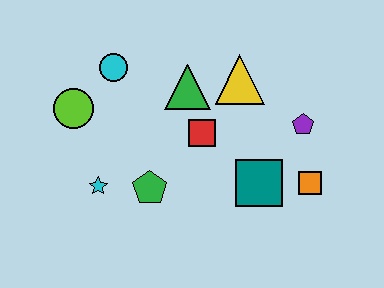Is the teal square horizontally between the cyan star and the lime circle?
No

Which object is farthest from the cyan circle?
The orange square is farthest from the cyan circle.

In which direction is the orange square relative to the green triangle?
The orange square is to the right of the green triangle.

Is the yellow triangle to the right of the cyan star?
Yes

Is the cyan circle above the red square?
Yes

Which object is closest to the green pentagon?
The cyan star is closest to the green pentagon.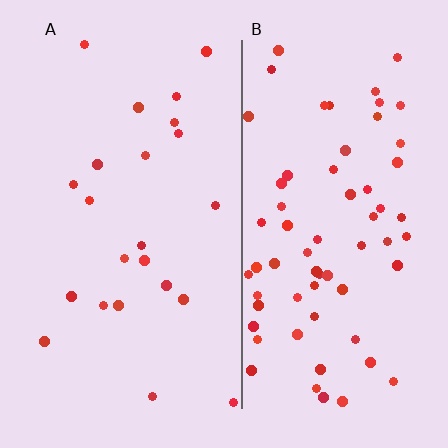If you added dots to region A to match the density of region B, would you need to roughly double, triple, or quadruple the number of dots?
Approximately triple.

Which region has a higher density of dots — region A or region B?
B (the right).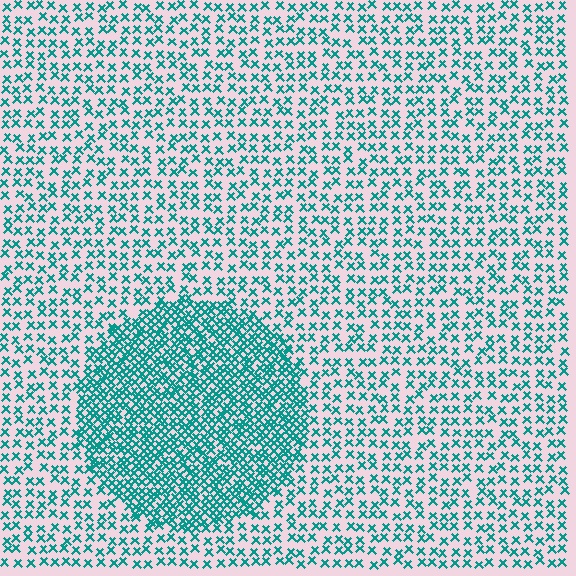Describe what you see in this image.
The image contains small teal elements arranged at two different densities. A circle-shaped region is visible where the elements are more densely packed than the surrounding area.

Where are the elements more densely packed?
The elements are more densely packed inside the circle boundary.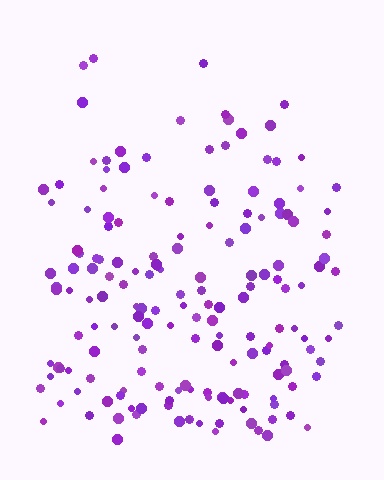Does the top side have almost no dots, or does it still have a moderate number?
Still a moderate number, just noticeably fewer than the bottom.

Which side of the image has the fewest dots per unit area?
The top.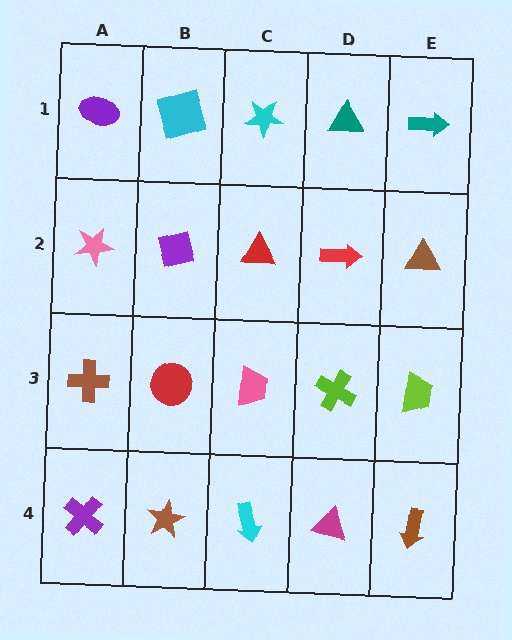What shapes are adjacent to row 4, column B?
A red circle (row 3, column B), a purple cross (row 4, column A), a cyan arrow (row 4, column C).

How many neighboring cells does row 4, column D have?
3.